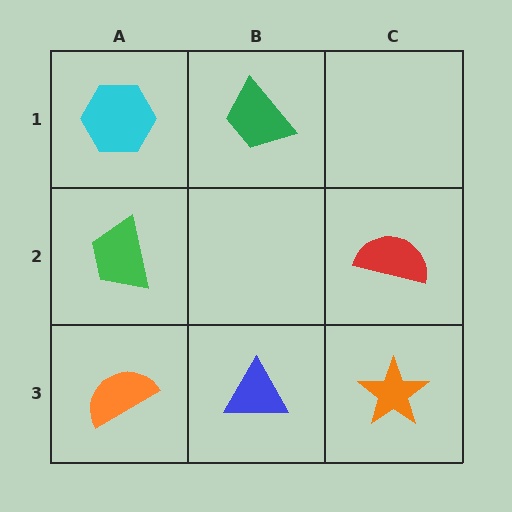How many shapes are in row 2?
2 shapes.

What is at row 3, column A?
An orange semicircle.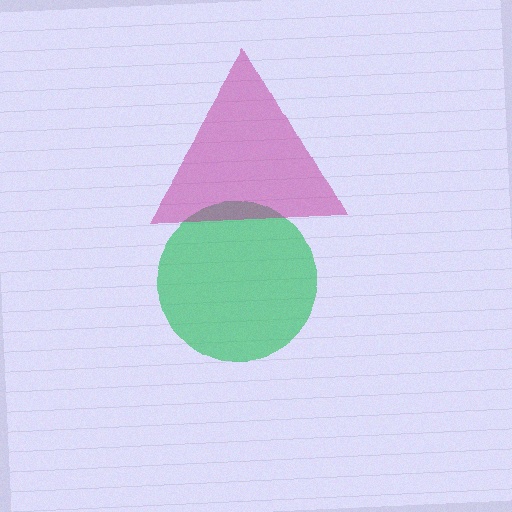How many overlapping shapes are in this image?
There are 2 overlapping shapes in the image.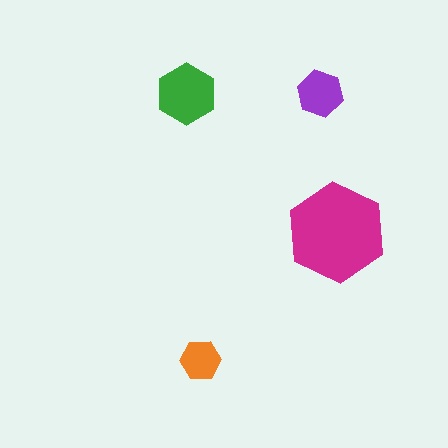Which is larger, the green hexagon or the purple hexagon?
The green one.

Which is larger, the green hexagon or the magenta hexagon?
The magenta one.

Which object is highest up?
The purple hexagon is topmost.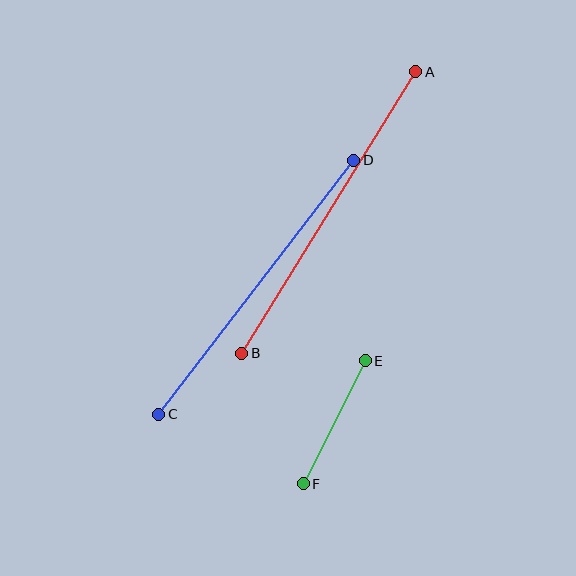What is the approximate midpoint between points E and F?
The midpoint is at approximately (334, 422) pixels.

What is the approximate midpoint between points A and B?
The midpoint is at approximately (329, 212) pixels.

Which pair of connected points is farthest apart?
Points A and B are farthest apart.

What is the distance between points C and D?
The distance is approximately 320 pixels.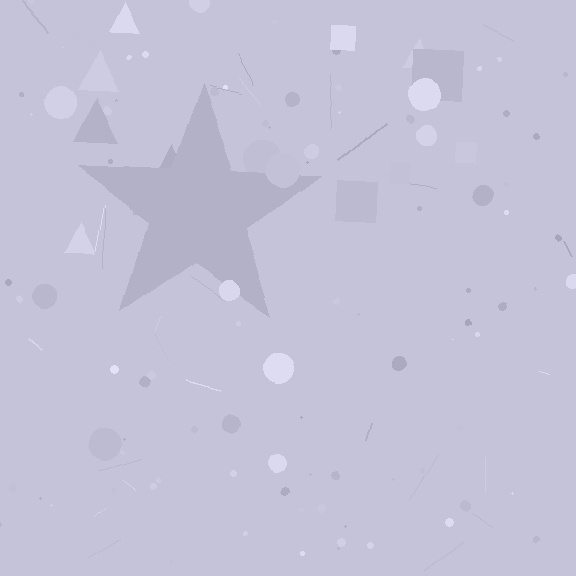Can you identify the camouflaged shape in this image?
The camouflaged shape is a star.